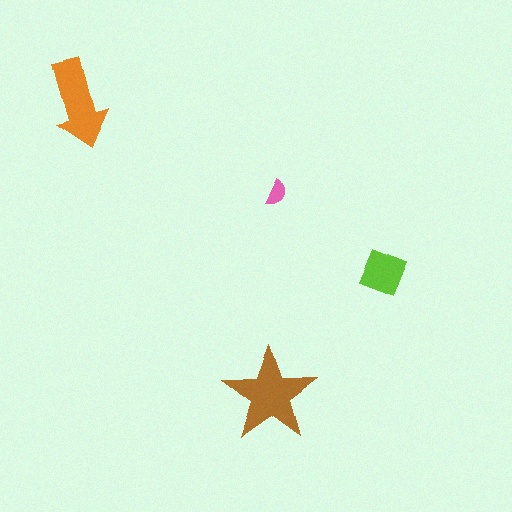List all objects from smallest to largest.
The pink semicircle, the lime diamond, the orange arrow, the brown star.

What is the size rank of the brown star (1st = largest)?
1st.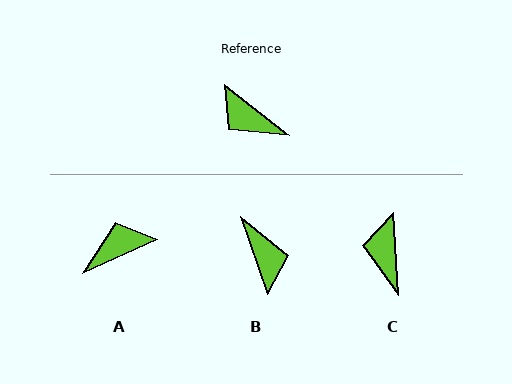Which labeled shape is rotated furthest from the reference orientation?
B, about 147 degrees away.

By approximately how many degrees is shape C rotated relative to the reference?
Approximately 48 degrees clockwise.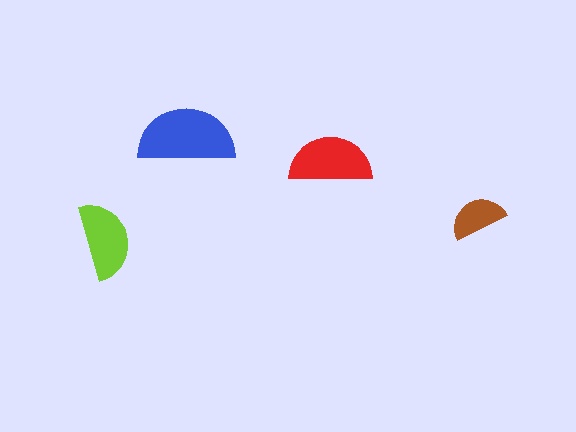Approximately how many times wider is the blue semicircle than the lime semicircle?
About 1.5 times wider.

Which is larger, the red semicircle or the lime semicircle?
The red one.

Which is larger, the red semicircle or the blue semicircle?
The blue one.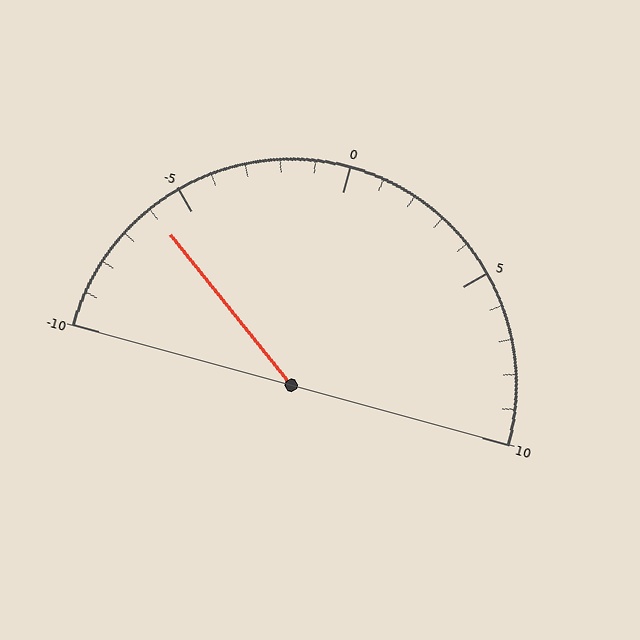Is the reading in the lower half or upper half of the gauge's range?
The reading is in the lower half of the range (-10 to 10).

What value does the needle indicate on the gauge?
The needle indicates approximately -6.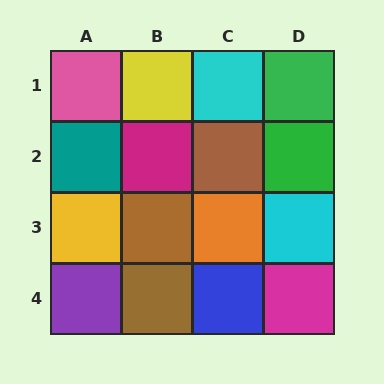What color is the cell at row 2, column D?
Green.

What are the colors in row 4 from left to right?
Purple, brown, blue, magenta.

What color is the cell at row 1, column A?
Pink.